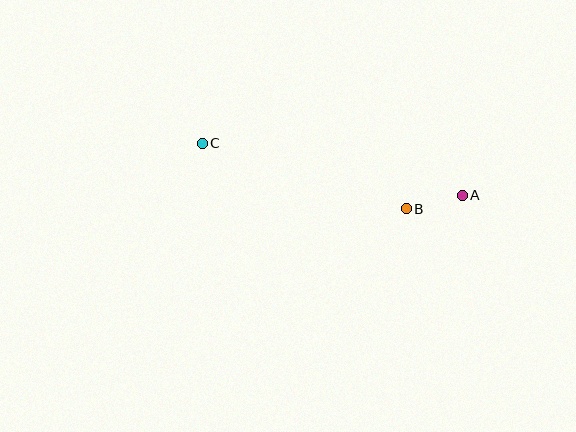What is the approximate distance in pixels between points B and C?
The distance between B and C is approximately 214 pixels.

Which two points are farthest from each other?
Points A and C are farthest from each other.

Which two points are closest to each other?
Points A and B are closest to each other.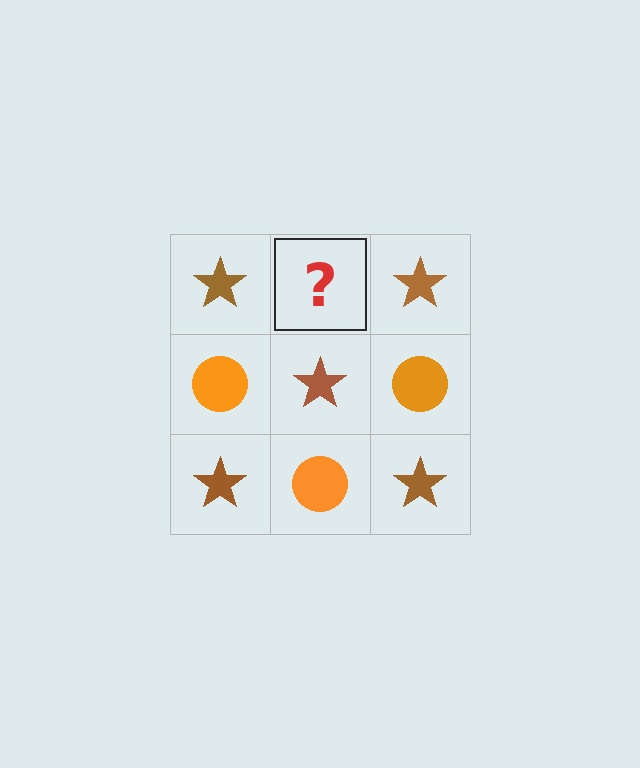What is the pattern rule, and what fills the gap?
The rule is that it alternates brown star and orange circle in a checkerboard pattern. The gap should be filled with an orange circle.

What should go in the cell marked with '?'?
The missing cell should contain an orange circle.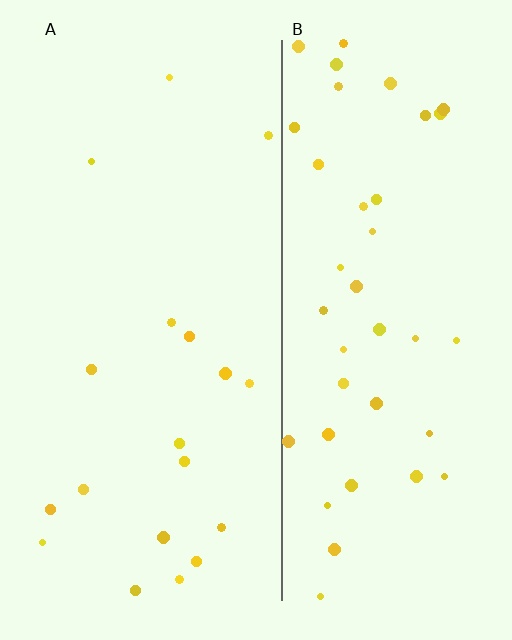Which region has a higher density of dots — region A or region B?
B (the right).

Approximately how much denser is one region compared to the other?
Approximately 2.2× — region B over region A.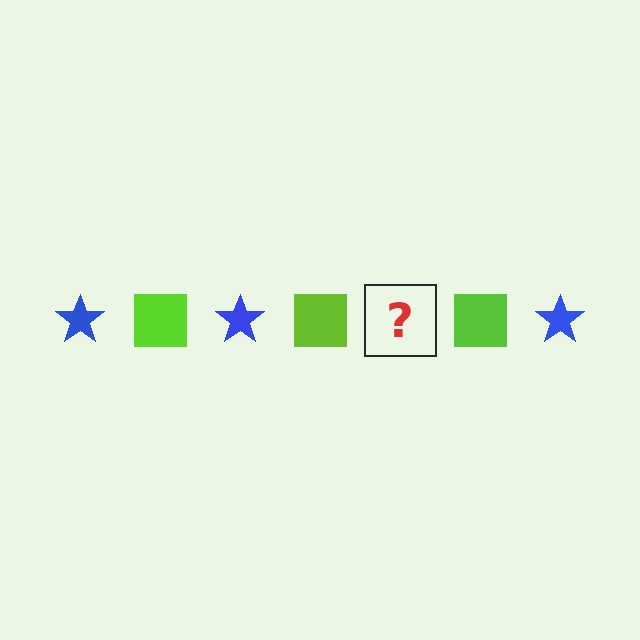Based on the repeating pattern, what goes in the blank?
The blank should be a blue star.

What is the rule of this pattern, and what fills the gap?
The rule is that the pattern alternates between blue star and lime square. The gap should be filled with a blue star.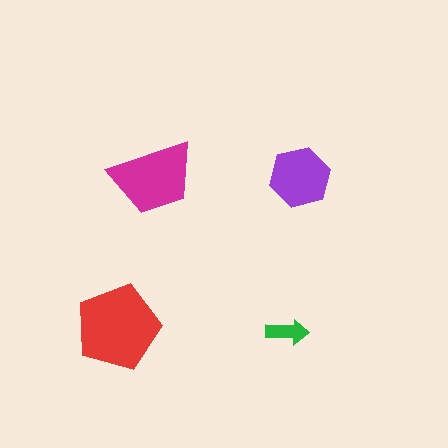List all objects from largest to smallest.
The red pentagon, the magenta trapezoid, the purple hexagon, the green arrow.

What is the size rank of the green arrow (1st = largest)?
4th.